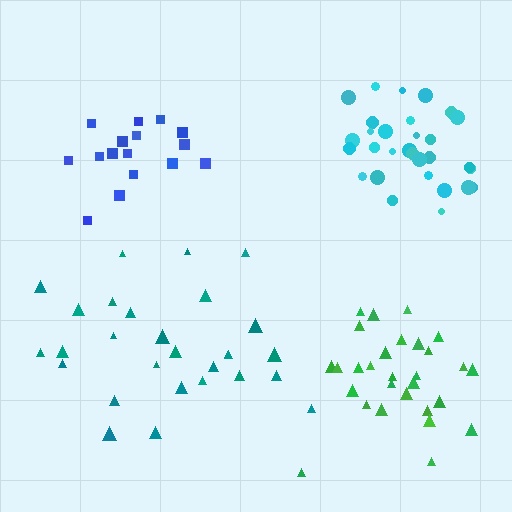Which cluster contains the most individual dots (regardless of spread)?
Cyan (31).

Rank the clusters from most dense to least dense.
cyan, blue, green, teal.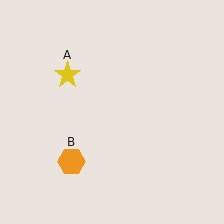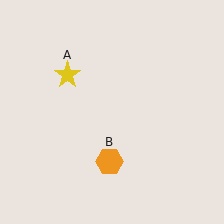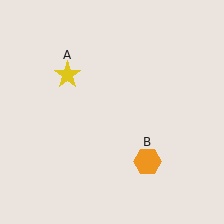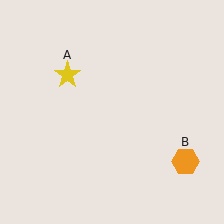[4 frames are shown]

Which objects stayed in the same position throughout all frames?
Yellow star (object A) remained stationary.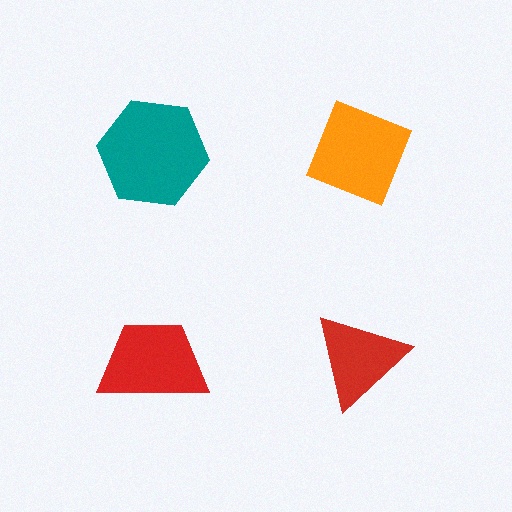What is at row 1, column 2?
An orange diamond.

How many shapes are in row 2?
2 shapes.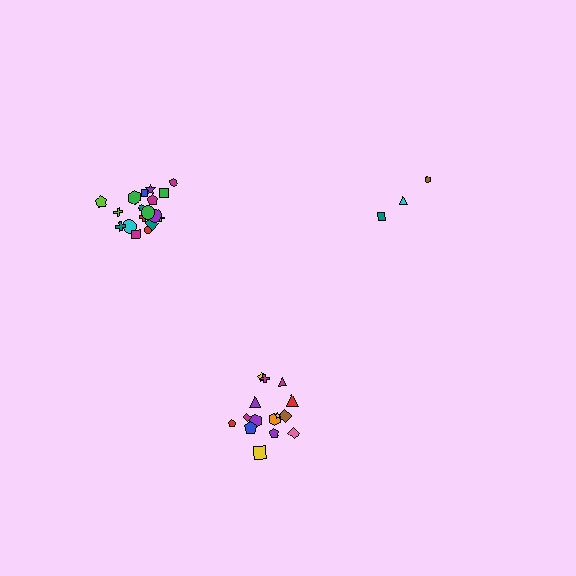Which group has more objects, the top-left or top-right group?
The top-left group.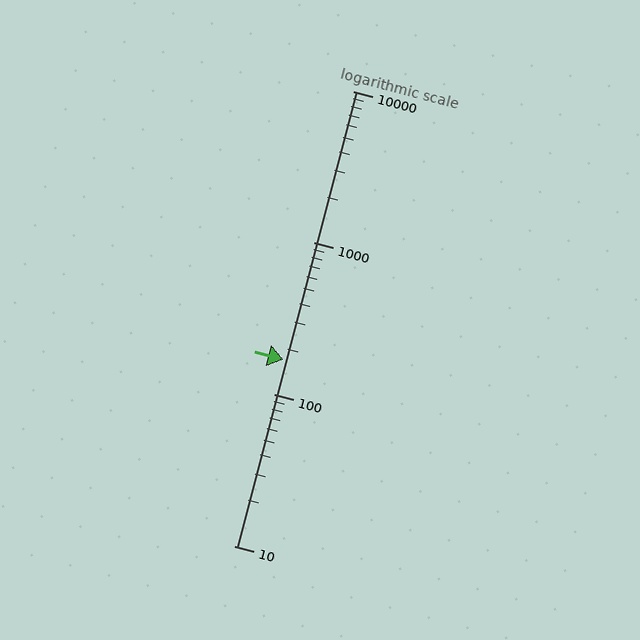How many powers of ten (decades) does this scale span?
The scale spans 3 decades, from 10 to 10000.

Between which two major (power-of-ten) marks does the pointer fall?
The pointer is between 100 and 1000.